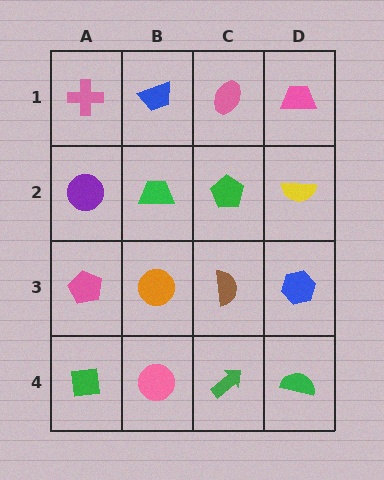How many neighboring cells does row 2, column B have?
4.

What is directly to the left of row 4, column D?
A green arrow.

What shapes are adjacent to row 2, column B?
A blue trapezoid (row 1, column B), an orange circle (row 3, column B), a purple circle (row 2, column A), a green pentagon (row 2, column C).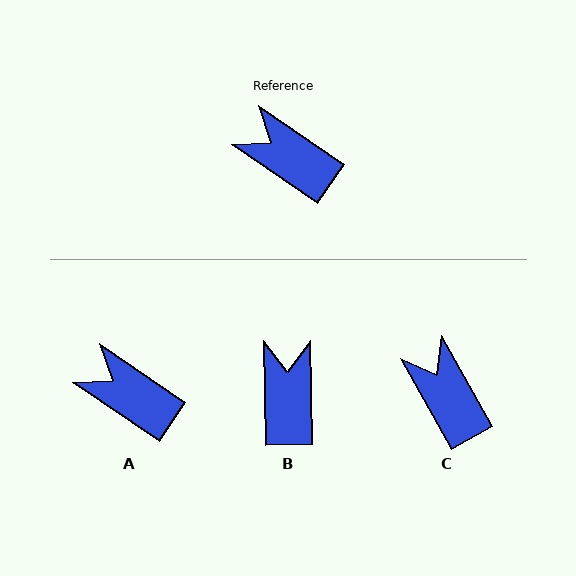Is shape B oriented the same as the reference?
No, it is off by about 55 degrees.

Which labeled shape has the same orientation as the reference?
A.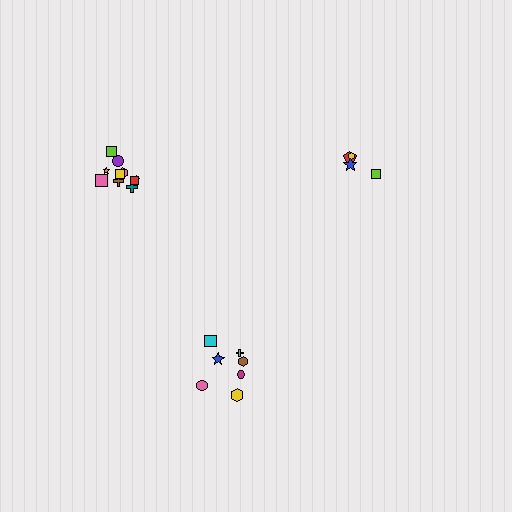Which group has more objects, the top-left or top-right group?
The top-left group.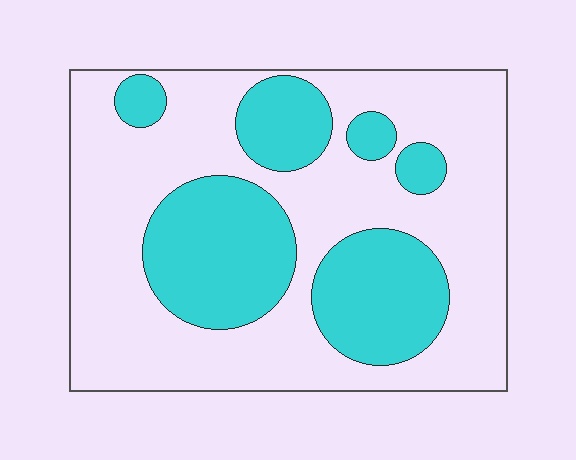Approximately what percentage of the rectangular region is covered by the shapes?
Approximately 35%.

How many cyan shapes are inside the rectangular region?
6.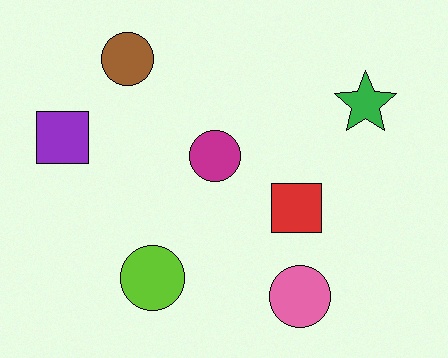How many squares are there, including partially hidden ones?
There are 2 squares.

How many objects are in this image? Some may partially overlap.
There are 7 objects.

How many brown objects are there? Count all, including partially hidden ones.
There is 1 brown object.